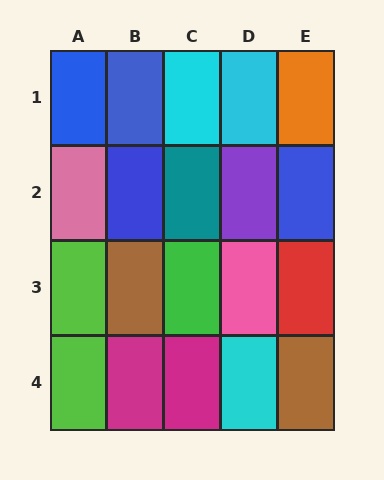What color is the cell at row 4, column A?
Lime.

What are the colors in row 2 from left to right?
Pink, blue, teal, purple, blue.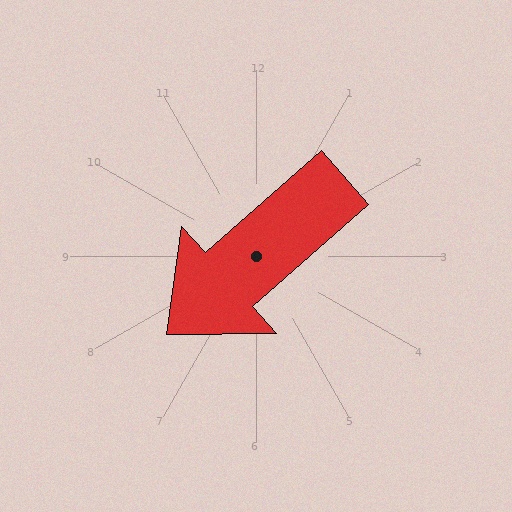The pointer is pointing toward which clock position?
Roughly 8 o'clock.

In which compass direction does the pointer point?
Southwest.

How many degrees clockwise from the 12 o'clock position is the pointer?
Approximately 229 degrees.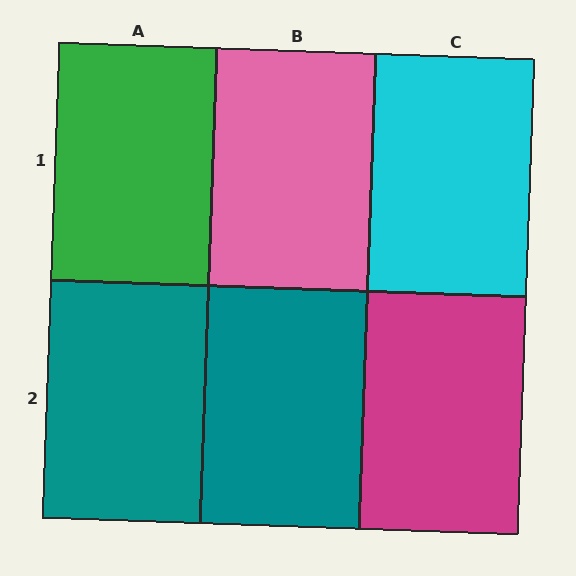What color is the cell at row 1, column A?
Green.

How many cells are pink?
1 cell is pink.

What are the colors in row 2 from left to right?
Teal, teal, magenta.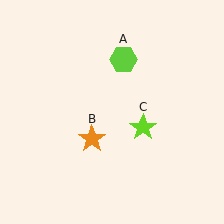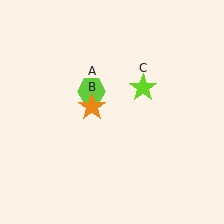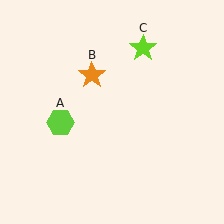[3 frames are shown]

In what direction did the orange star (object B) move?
The orange star (object B) moved up.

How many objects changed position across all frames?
3 objects changed position: lime hexagon (object A), orange star (object B), lime star (object C).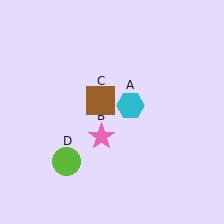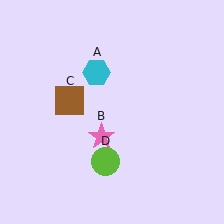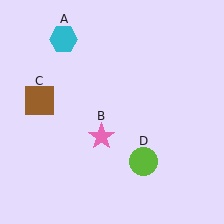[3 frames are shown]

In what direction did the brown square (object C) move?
The brown square (object C) moved left.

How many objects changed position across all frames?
3 objects changed position: cyan hexagon (object A), brown square (object C), lime circle (object D).